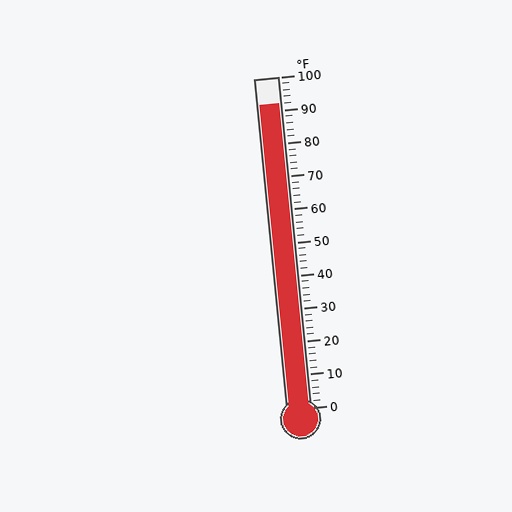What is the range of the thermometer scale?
The thermometer scale ranges from 0°F to 100°F.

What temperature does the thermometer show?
The thermometer shows approximately 92°F.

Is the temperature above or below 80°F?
The temperature is above 80°F.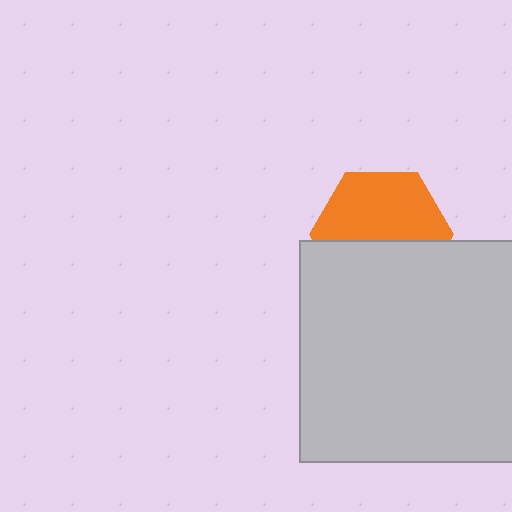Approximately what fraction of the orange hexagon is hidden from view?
Roughly 45% of the orange hexagon is hidden behind the light gray square.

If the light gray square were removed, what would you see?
You would see the complete orange hexagon.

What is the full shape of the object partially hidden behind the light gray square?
The partially hidden object is an orange hexagon.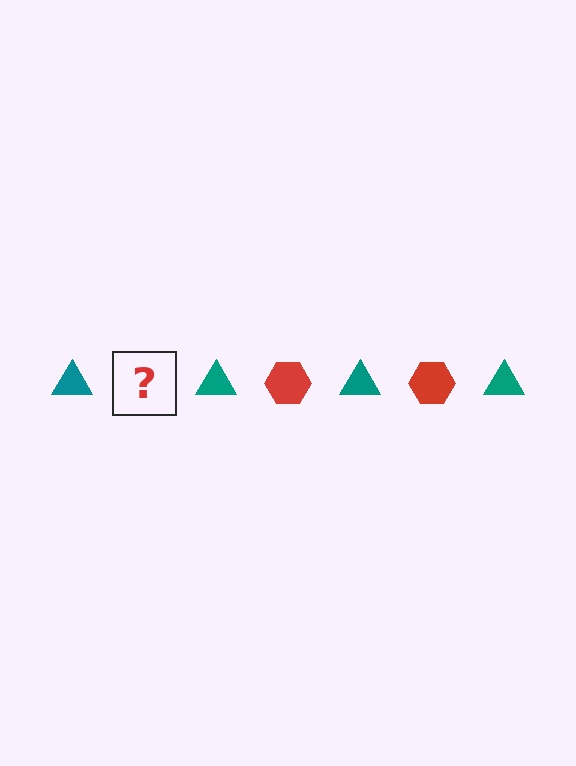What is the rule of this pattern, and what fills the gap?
The rule is that the pattern alternates between teal triangle and red hexagon. The gap should be filled with a red hexagon.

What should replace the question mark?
The question mark should be replaced with a red hexagon.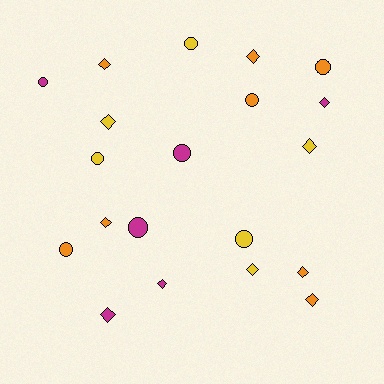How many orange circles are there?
There are 3 orange circles.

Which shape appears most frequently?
Diamond, with 11 objects.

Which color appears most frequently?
Orange, with 8 objects.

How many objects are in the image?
There are 20 objects.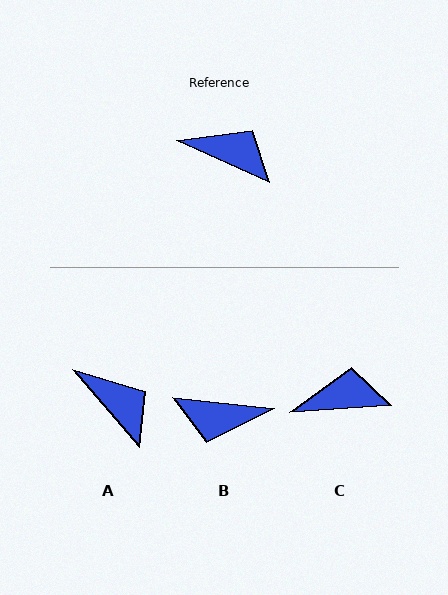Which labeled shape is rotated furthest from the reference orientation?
B, about 162 degrees away.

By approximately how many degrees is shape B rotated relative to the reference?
Approximately 162 degrees clockwise.